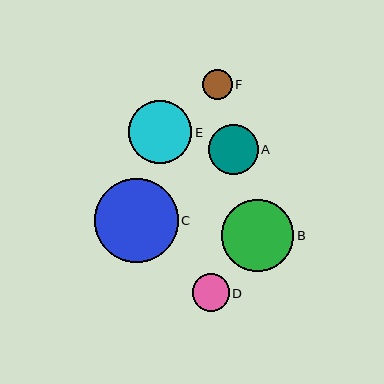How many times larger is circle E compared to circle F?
Circle E is approximately 2.1 times the size of circle F.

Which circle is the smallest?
Circle F is the smallest with a size of approximately 30 pixels.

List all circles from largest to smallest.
From largest to smallest: C, B, E, A, D, F.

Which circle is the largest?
Circle C is the largest with a size of approximately 84 pixels.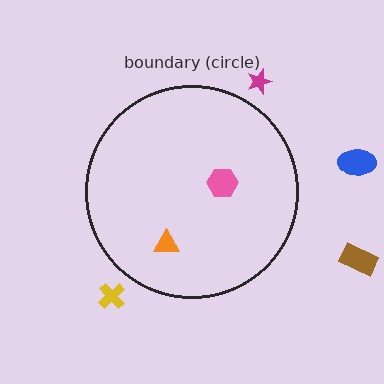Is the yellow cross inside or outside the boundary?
Outside.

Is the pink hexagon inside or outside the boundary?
Inside.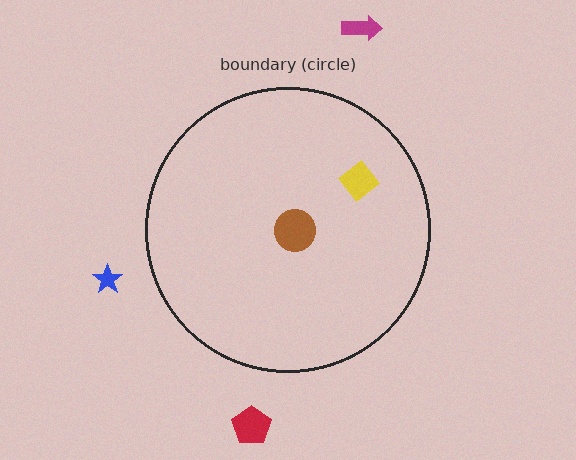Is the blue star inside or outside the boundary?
Outside.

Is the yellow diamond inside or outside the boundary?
Inside.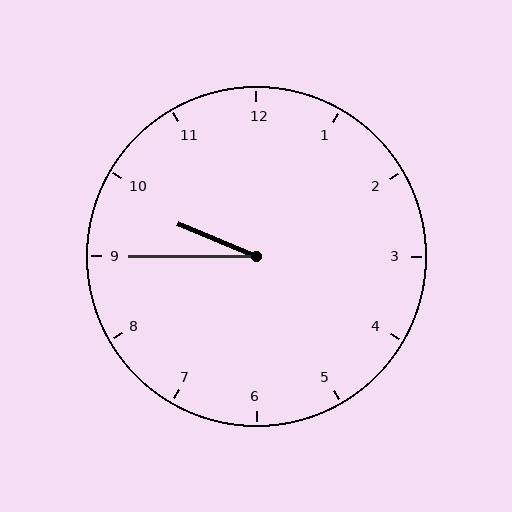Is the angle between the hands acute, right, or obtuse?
It is acute.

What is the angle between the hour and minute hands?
Approximately 22 degrees.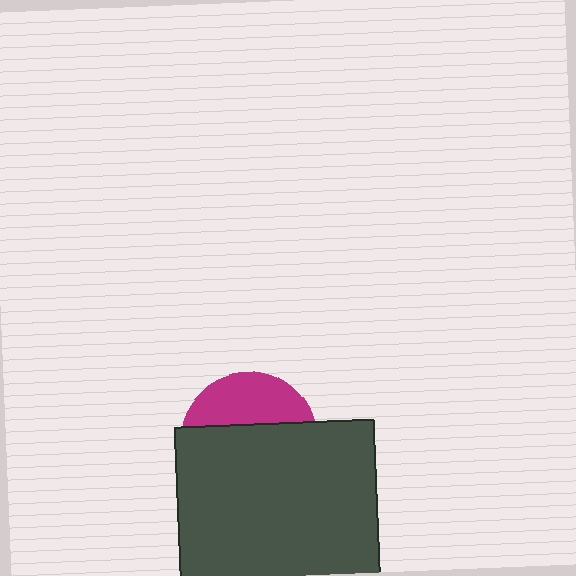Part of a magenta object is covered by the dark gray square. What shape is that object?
It is a circle.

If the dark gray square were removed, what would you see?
You would see the complete magenta circle.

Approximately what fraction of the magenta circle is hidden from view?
Roughly 66% of the magenta circle is hidden behind the dark gray square.